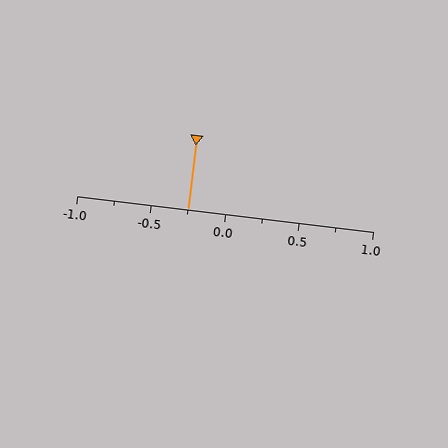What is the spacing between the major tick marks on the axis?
The major ticks are spaced 0.5 apart.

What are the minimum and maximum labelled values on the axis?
The axis runs from -1.0 to 1.0.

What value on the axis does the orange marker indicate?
The marker indicates approximately -0.25.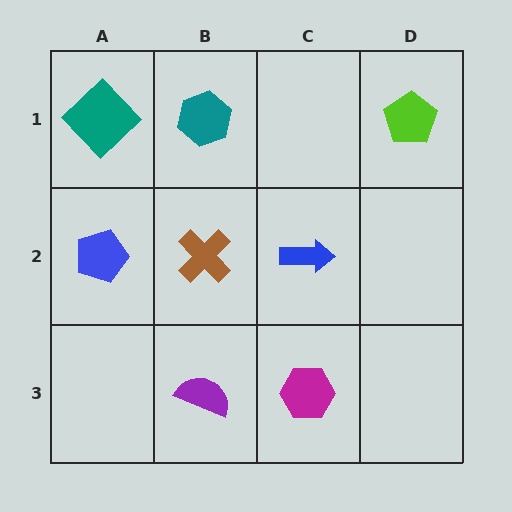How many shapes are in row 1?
3 shapes.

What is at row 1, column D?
A lime pentagon.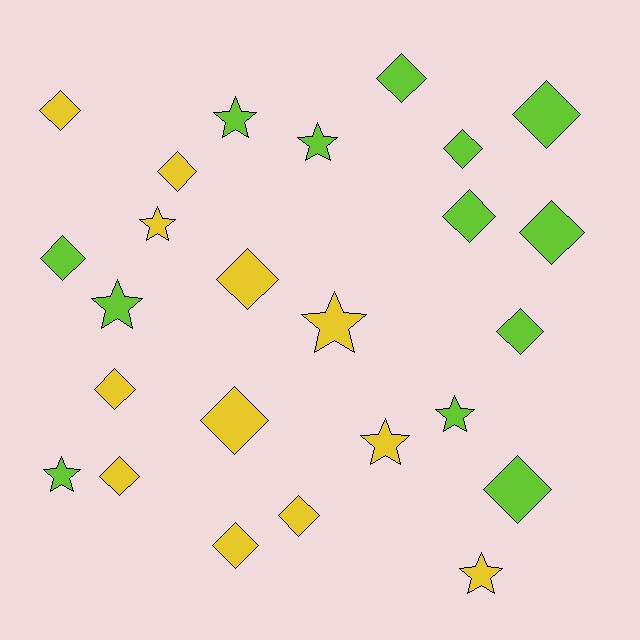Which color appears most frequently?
Lime, with 13 objects.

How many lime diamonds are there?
There are 8 lime diamonds.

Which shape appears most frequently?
Diamond, with 16 objects.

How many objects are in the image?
There are 25 objects.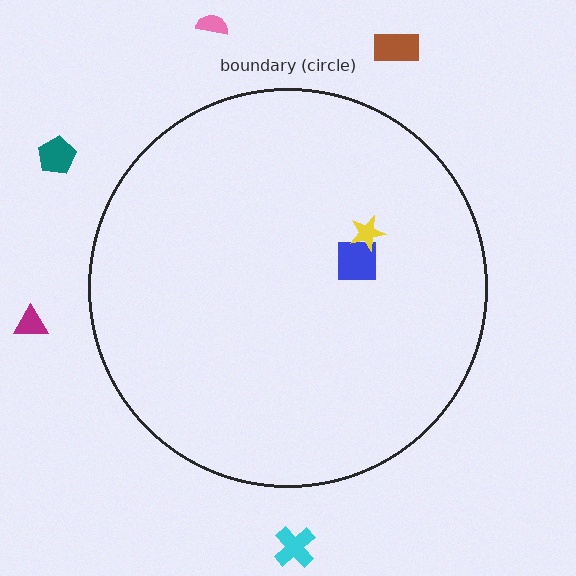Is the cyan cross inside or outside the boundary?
Outside.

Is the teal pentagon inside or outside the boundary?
Outside.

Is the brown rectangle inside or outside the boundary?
Outside.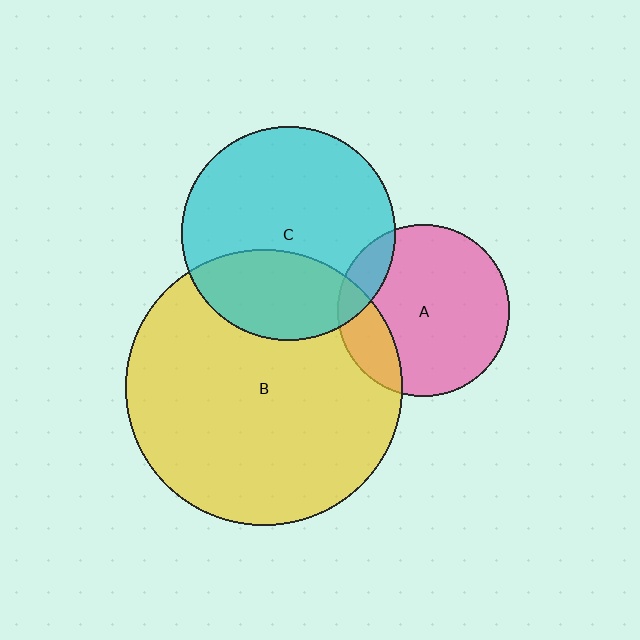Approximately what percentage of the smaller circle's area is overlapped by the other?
Approximately 10%.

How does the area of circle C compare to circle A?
Approximately 1.5 times.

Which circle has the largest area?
Circle B (yellow).